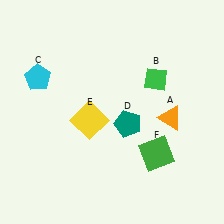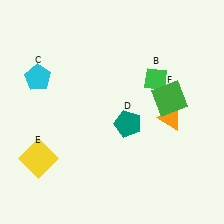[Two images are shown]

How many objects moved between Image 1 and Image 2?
2 objects moved between the two images.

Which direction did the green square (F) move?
The green square (F) moved up.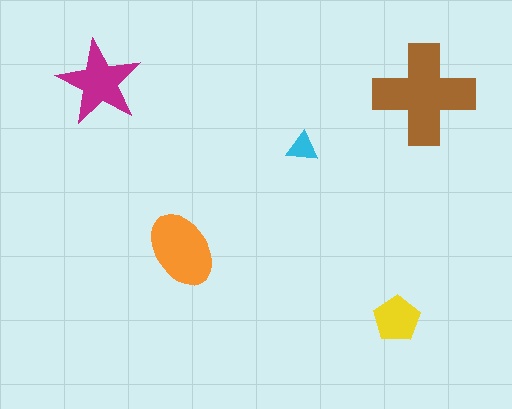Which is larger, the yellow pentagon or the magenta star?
The magenta star.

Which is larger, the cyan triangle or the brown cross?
The brown cross.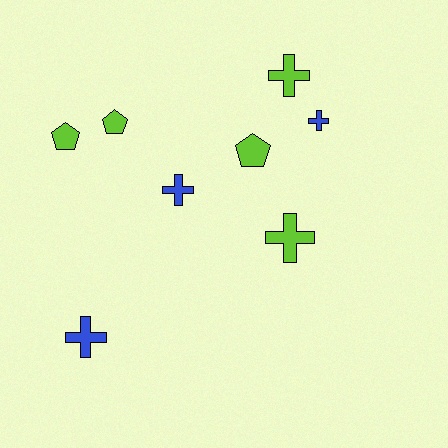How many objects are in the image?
There are 8 objects.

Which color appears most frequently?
Lime, with 5 objects.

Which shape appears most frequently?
Cross, with 5 objects.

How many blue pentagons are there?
There are no blue pentagons.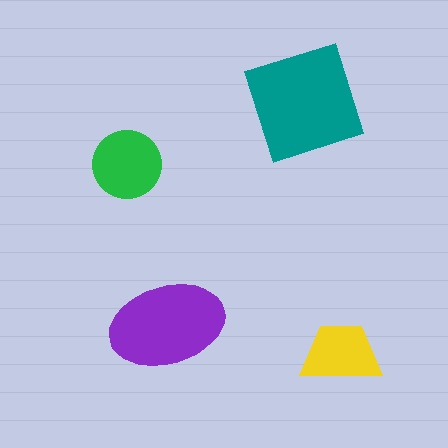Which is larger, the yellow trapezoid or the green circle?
The green circle.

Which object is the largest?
The teal square.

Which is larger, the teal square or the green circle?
The teal square.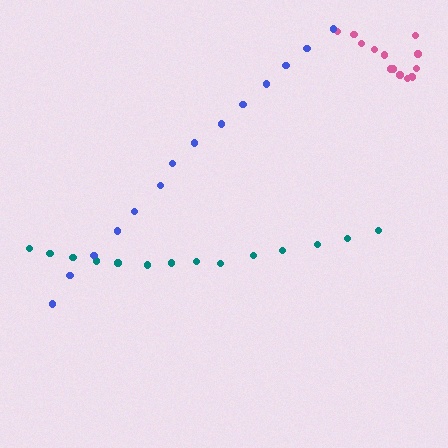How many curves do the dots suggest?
There are 3 distinct paths.